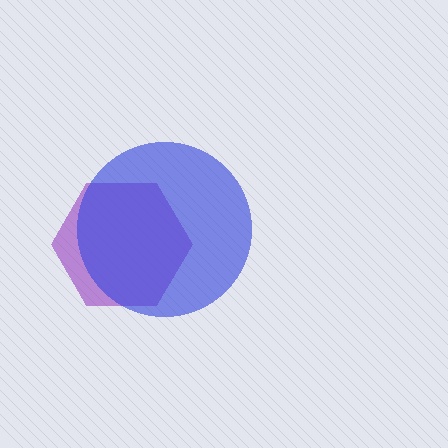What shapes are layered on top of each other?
The layered shapes are: a purple hexagon, a blue circle.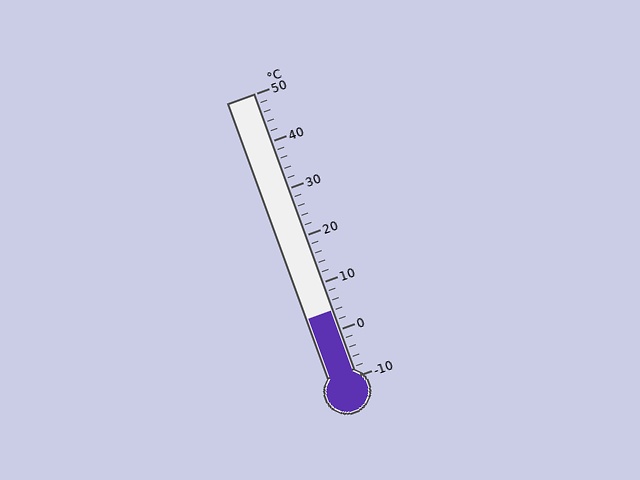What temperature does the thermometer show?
The thermometer shows approximately 4°C.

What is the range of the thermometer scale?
The thermometer scale ranges from -10°C to 50°C.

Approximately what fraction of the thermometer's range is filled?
The thermometer is filled to approximately 25% of its range.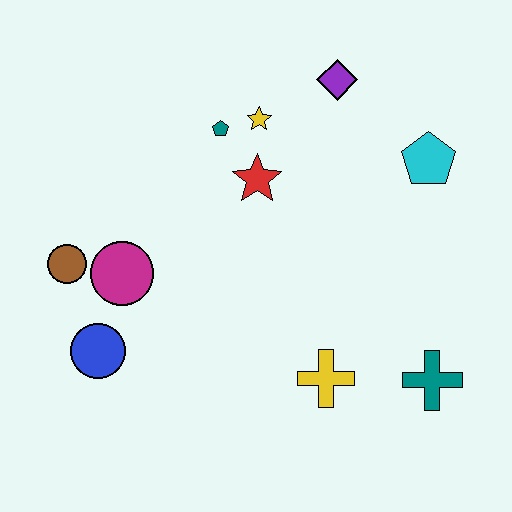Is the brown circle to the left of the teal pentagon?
Yes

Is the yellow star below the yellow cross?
No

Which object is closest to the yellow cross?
The teal cross is closest to the yellow cross.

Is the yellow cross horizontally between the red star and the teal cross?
Yes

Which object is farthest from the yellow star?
The teal cross is farthest from the yellow star.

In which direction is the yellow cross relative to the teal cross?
The yellow cross is to the left of the teal cross.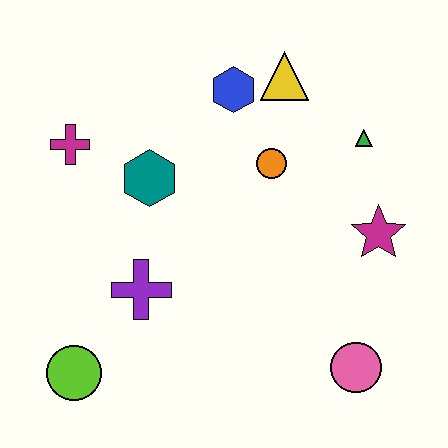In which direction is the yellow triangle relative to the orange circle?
The yellow triangle is above the orange circle.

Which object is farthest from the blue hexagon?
The lime circle is farthest from the blue hexagon.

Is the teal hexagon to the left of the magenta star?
Yes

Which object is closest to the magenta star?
The green triangle is closest to the magenta star.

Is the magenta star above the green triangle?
No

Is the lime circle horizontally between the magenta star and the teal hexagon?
No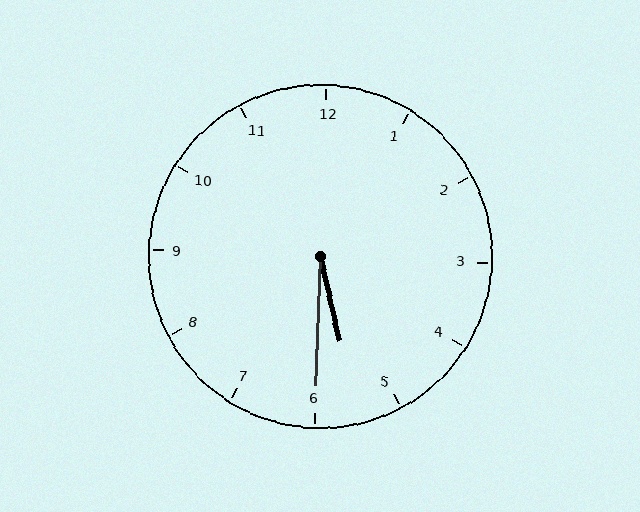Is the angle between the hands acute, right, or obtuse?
It is acute.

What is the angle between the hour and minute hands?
Approximately 15 degrees.